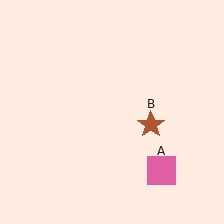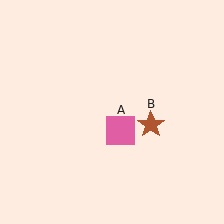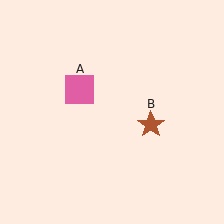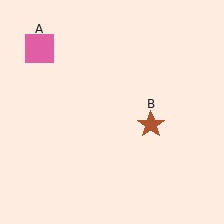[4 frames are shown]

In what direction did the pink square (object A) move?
The pink square (object A) moved up and to the left.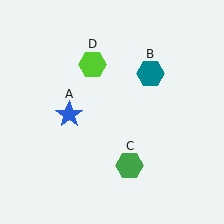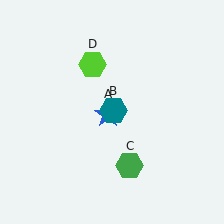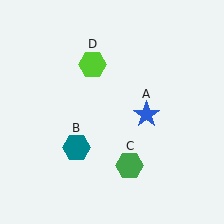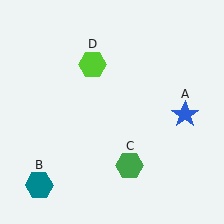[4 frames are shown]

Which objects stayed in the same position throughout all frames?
Green hexagon (object C) and lime hexagon (object D) remained stationary.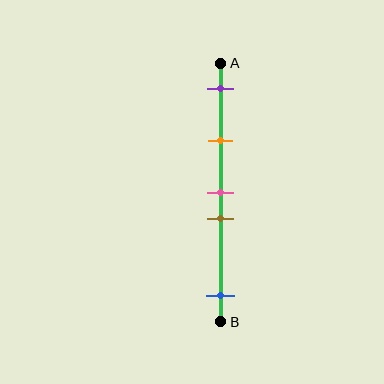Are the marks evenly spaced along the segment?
No, the marks are not evenly spaced.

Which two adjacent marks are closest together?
The pink and brown marks are the closest adjacent pair.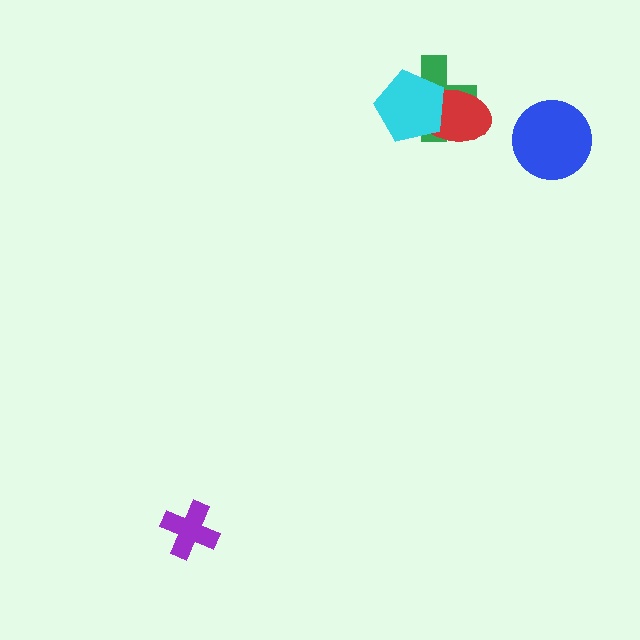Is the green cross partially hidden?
Yes, it is partially covered by another shape.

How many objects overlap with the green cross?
2 objects overlap with the green cross.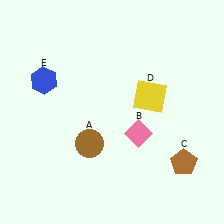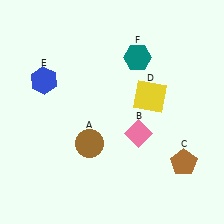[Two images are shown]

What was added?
A teal hexagon (F) was added in Image 2.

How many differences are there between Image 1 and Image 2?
There is 1 difference between the two images.